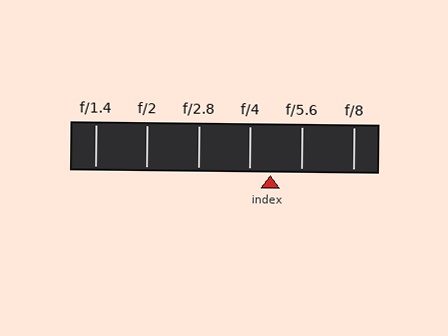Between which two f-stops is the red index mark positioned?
The index mark is between f/4 and f/5.6.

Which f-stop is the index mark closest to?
The index mark is closest to f/4.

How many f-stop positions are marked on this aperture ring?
There are 6 f-stop positions marked.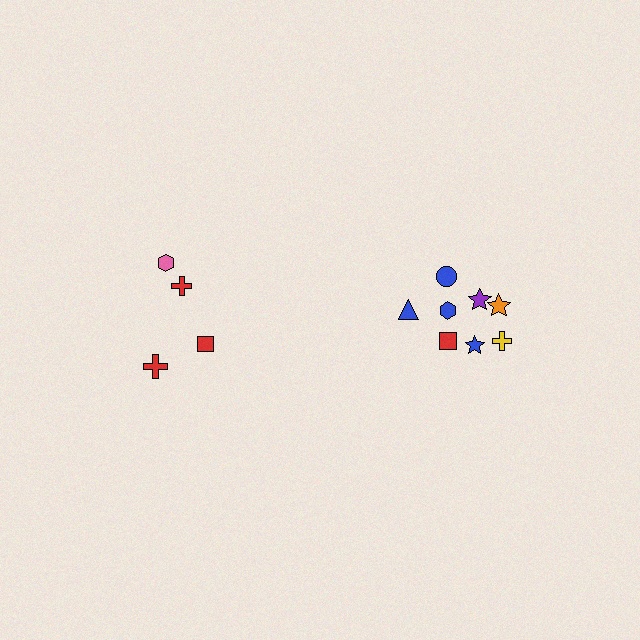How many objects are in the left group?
There are 4 objects.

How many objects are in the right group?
There are 8 objects.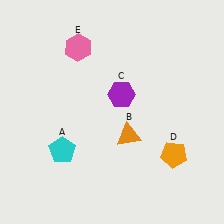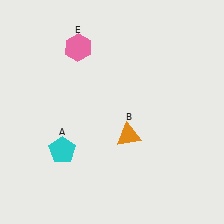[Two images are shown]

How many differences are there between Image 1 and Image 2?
There are 2 differences between the two images.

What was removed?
The purple hexagon (C), the orange pentagon (D) were removed in Image 2.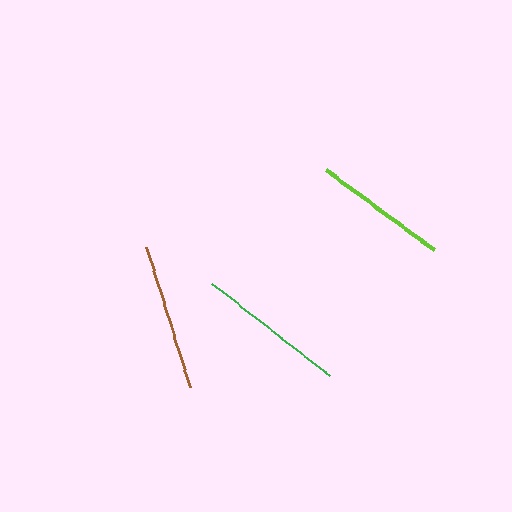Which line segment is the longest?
The green line is the longest at approximately 151 pixels.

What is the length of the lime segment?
The lime segment is approximately 135 pixels long.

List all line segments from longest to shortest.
From longest to shortest: green, brown, lime.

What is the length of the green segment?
The green segment is approximately 151 pixels long.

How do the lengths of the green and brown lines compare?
The green and brown lines are approximately the same length.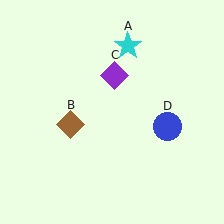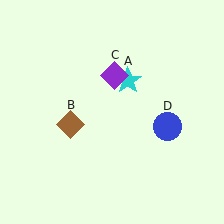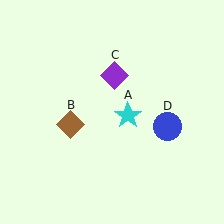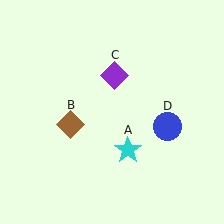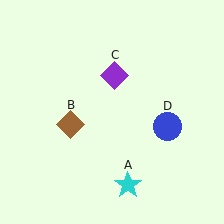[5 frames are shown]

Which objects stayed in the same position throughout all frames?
Brown diamond (object B) and purple diamond (object C) and blue circle (object D) remained stationary.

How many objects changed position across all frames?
1 object changed position: cyan star (object A).